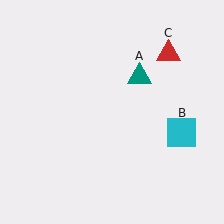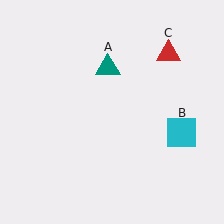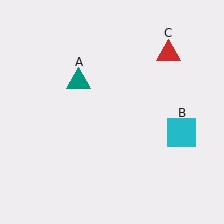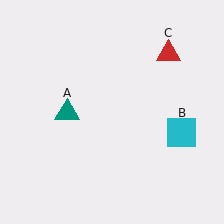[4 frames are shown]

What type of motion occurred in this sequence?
The teal triangle (object A) rotated counterclockwise around the center of the scene.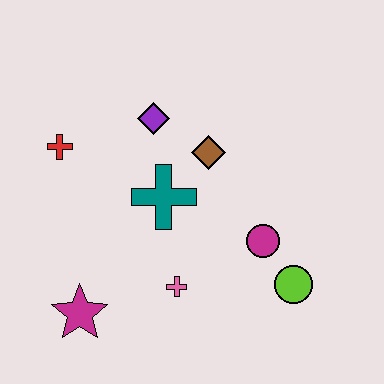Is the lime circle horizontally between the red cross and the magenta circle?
No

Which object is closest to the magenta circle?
The lime circle is closest to the magenta circle.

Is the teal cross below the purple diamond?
Yes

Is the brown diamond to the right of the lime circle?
No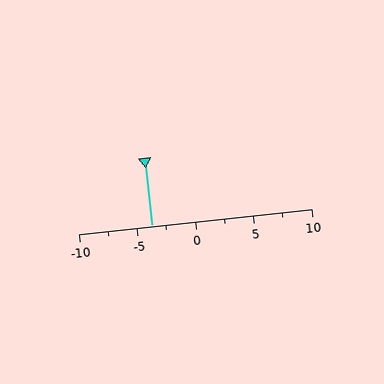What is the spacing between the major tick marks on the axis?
The major ticks are spaced 5 apart.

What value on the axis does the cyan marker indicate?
The marker indicates approximately -3.8.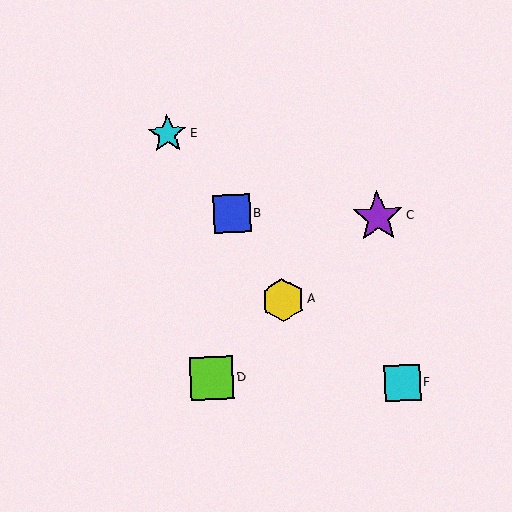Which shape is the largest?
The purple star (labeled C) is the largest.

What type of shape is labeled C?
Shape C is a purple star.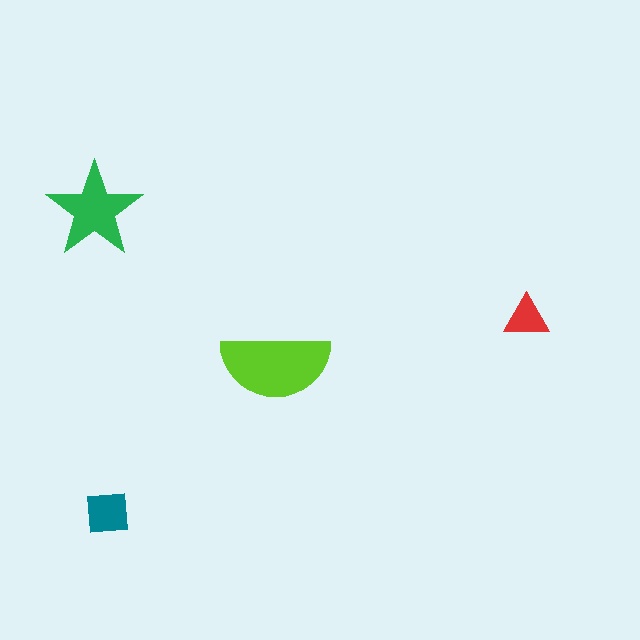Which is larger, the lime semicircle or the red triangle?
The lime semicircle.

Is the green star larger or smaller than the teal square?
Larger.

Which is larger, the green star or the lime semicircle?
The lime semicircle.